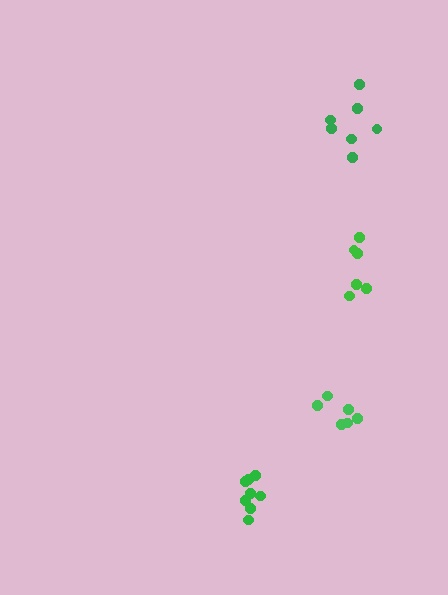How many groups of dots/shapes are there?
There are 4 groups.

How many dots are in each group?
Group 1: 7 dots, Group 2: 9 dots, Group 3: 6 dots, Group 4: 6 dots (28 total).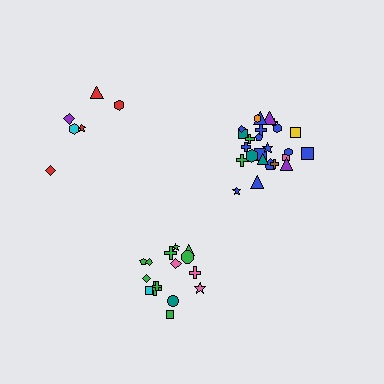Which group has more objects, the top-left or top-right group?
The top-right group.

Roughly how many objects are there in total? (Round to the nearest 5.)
Roughly 45 objects in total.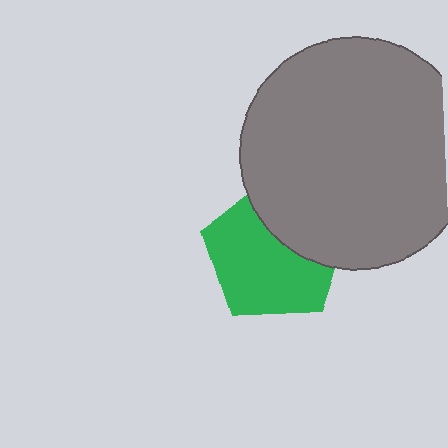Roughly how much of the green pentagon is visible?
Most of it is visible (roughly 65%).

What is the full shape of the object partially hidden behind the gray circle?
The partially hidden object is a green pentagon.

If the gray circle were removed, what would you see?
You would see the complete green pentagon.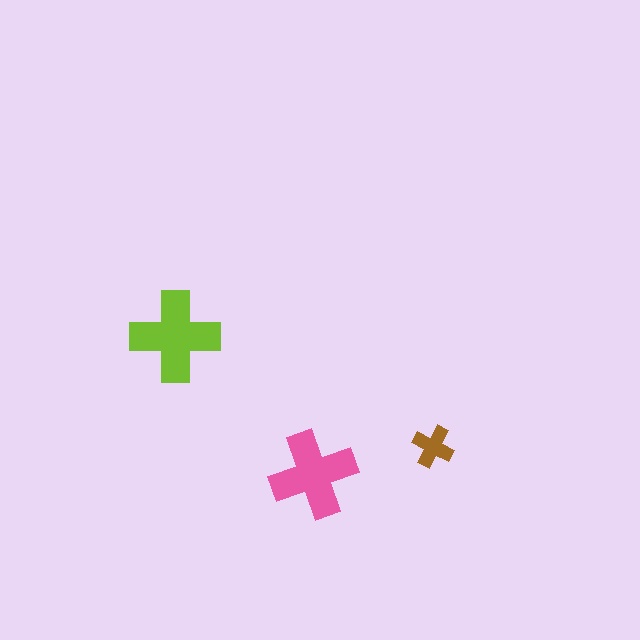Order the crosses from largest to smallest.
the lime one, the pink one, the brown one.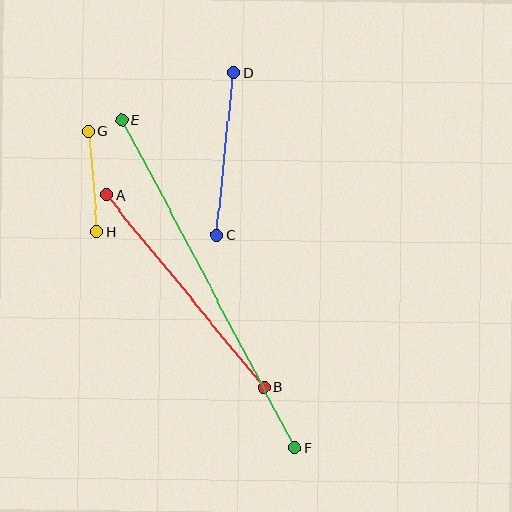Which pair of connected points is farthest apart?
Points E and F are farthest apart.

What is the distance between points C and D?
The distance is approximately 163 pixels.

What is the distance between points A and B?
The distance is approximately 249 pixels.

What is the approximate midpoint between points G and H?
The midpoint is at approximately (93, 182) pixels.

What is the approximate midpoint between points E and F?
The midpoint is at approximately (208, 284) pixels.